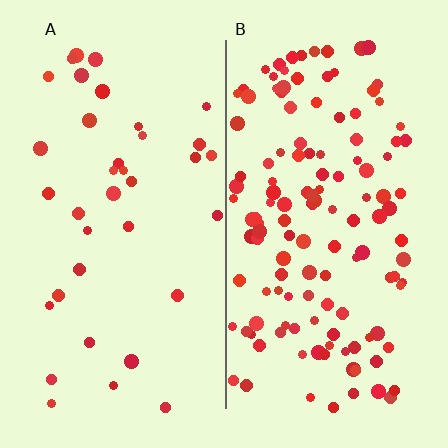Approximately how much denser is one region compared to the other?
Approximately 3.6× — region B over region A.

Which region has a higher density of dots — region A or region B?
B (the right).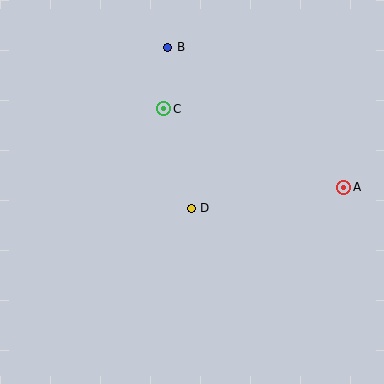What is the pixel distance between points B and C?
The distance between B and C is 62 pixels.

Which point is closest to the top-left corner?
Point B is closest to the top-left corner.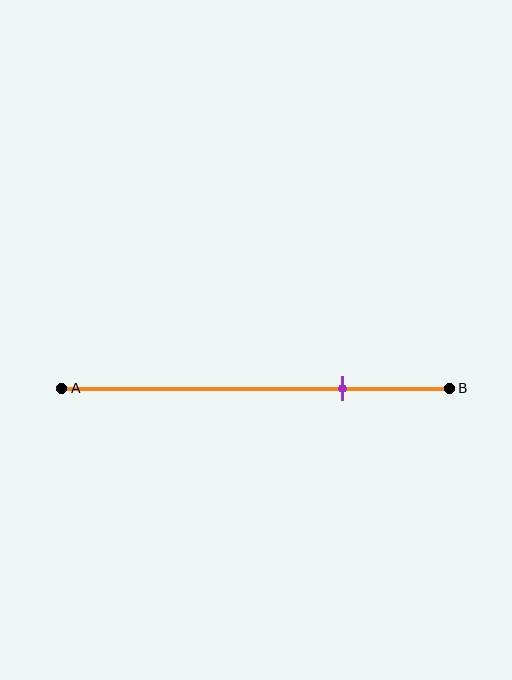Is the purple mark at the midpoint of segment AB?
No, the mark is at about 70% from A, not at the 50% midpoint.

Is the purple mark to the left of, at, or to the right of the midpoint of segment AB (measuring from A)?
The purple mark is to the right of the midpoint of segment AB.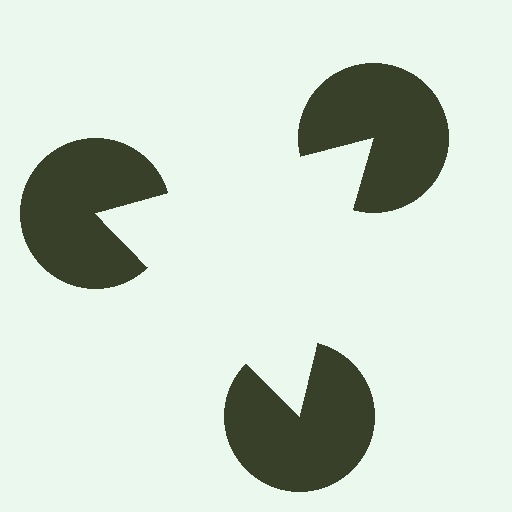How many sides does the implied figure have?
3 sides.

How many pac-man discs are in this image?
There are 3 — one at each vertex of the illusory triangle.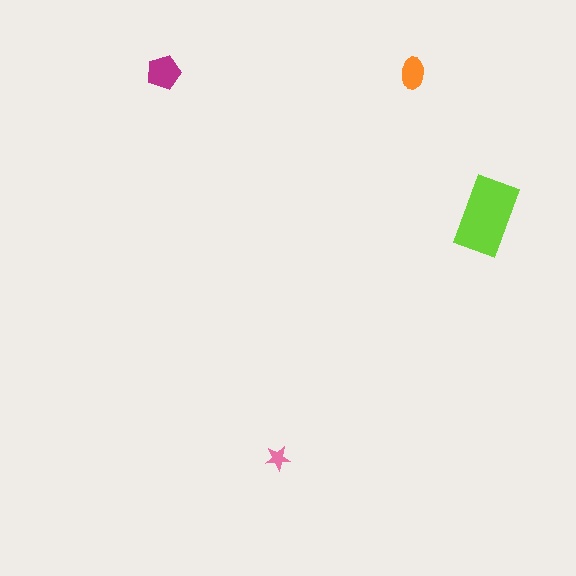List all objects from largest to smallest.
The lime rectangle, the magenta pentagon, the orange ellipse, the pink star.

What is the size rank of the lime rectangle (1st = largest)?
1st.